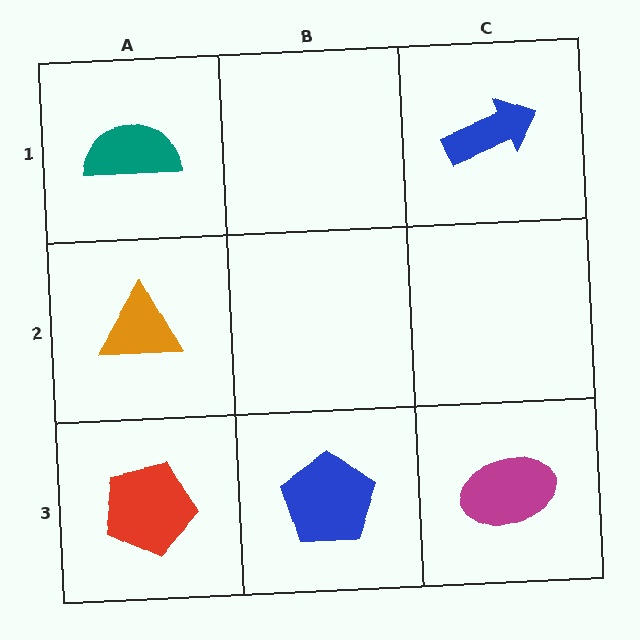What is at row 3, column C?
A magenta ellipse.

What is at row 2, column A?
An orange triangle.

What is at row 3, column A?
A red pentagon.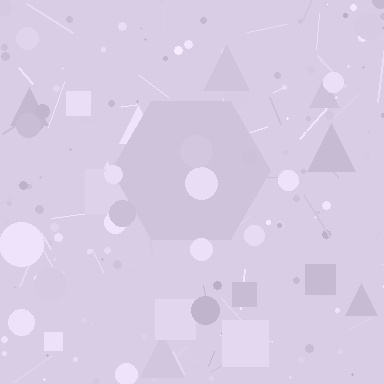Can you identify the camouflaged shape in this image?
The camouflaged shape is a hexagon.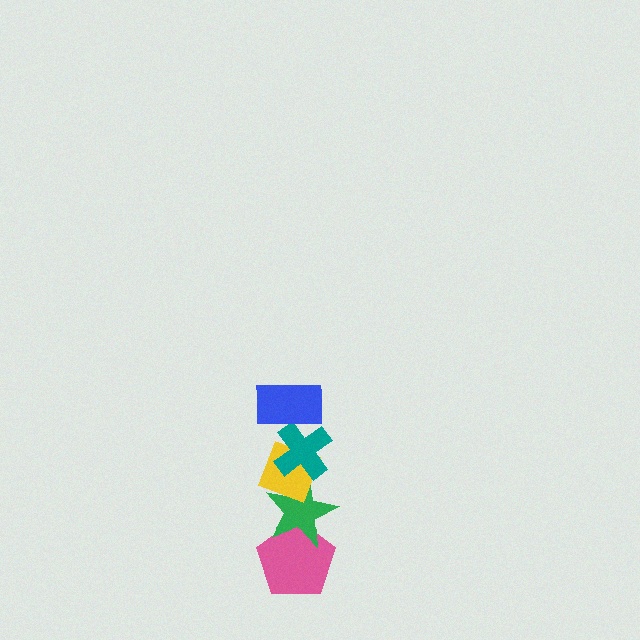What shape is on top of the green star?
The yellow diamond is on top of the green star.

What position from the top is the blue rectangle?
The blue rectangle is 1st from the top.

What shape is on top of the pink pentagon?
The green star is on top of the pink pentagon.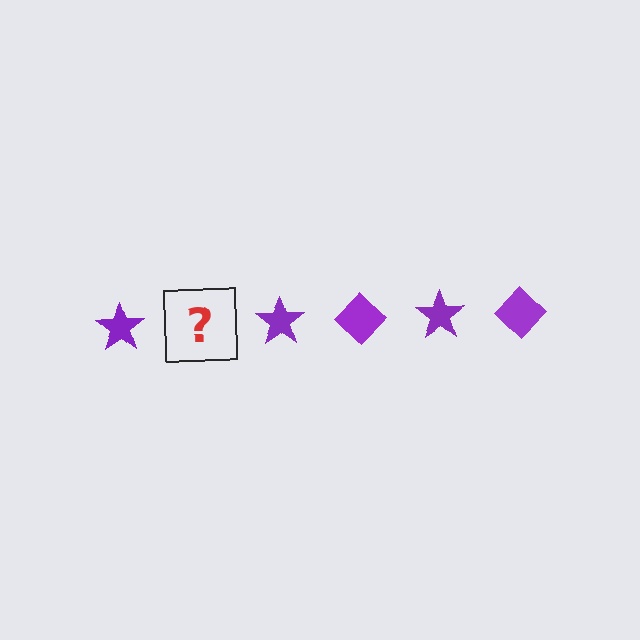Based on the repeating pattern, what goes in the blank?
The blank should be a purple diamond.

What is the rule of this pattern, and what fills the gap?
The rule is that the pattern cycles through star, diamond shapes in purple. The gap should be filled with a purple diamond.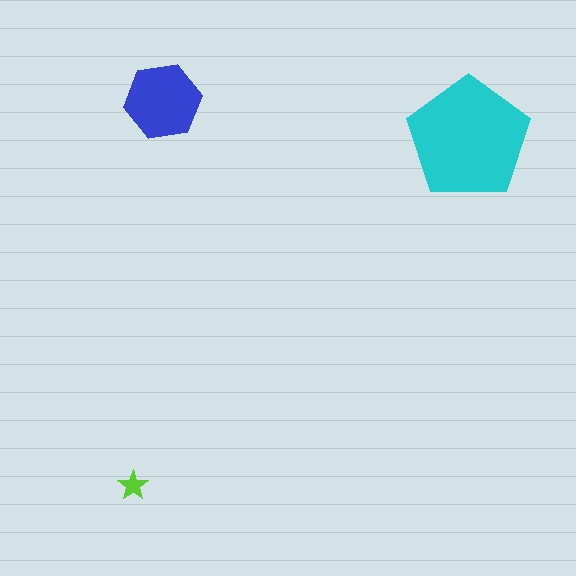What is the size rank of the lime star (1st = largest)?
3rd.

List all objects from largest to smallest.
The cyan pentagon, the blue hexagon, the lime star.